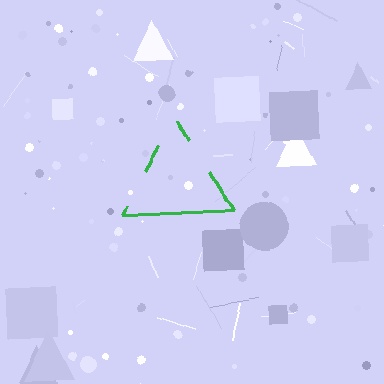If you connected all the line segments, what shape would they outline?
They would outline a triangle.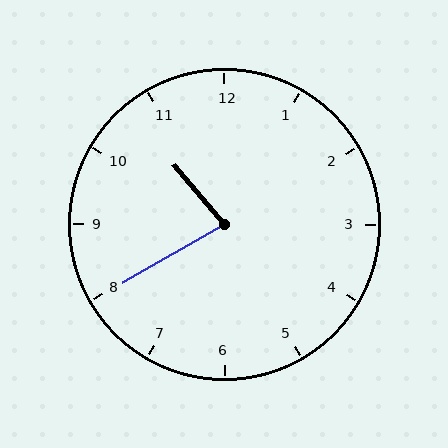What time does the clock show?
10:40.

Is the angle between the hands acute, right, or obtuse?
It is acute.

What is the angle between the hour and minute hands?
Approximately 80 degrees.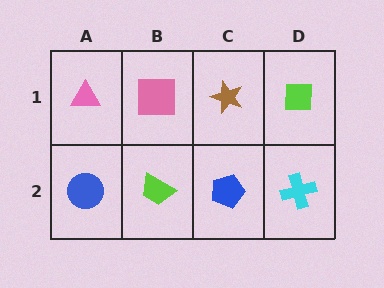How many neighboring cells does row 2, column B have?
3.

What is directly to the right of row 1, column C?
A lime square.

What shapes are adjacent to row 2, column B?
A pink square (row 1, column B), a blue circle (row 2, column A), a blue pentagon (row 2, column C).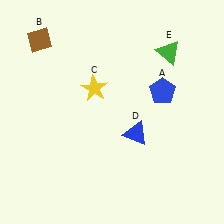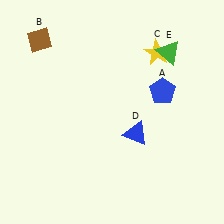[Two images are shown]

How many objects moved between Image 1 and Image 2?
1 object moved between the two images.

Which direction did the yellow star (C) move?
The yellow star (C) moved right.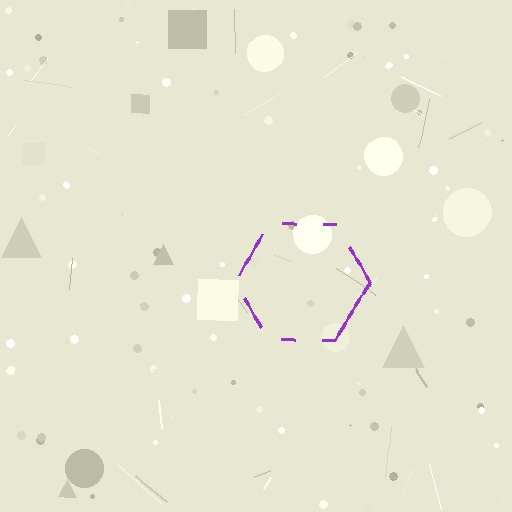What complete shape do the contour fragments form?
The contour fragments form a hexagon.